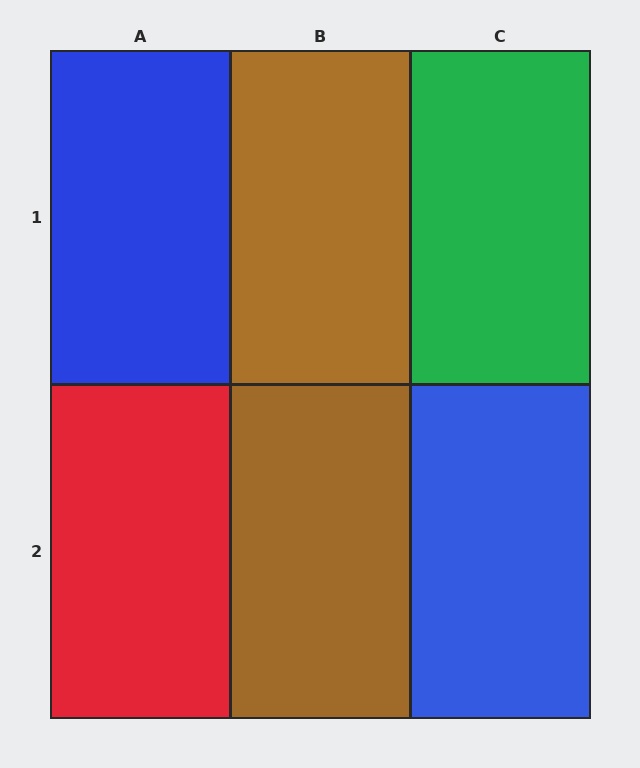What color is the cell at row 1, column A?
Blue.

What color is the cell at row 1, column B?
Brown.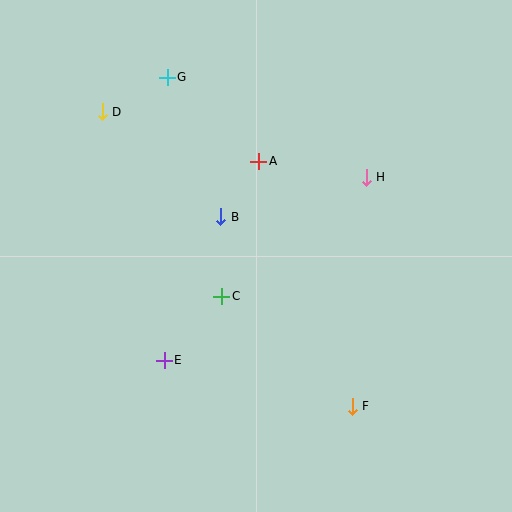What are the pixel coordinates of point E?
Point E is at (164, 360).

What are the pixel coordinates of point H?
Point H is at (366, 177).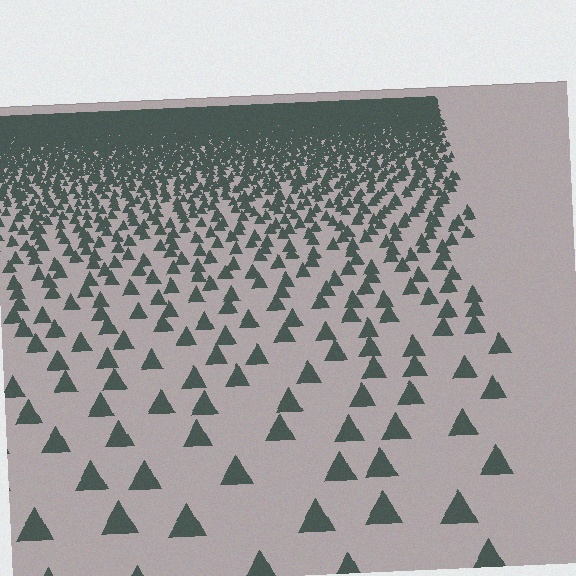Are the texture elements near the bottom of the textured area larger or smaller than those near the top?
Larger. Near the bottom, elements are closer to the viewer and appear at a bigger on-screen size.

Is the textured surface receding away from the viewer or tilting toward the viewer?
The surface is receding away from the viewer. Texture elements get smaller and denser toward the top.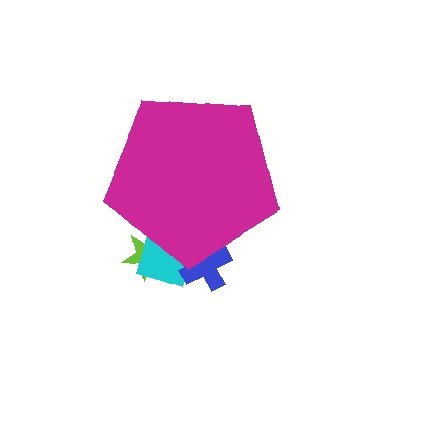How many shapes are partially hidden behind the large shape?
3 shapes are partially hidden.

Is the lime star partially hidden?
Yes, the lime star is partially hidden behind the magenta pentagon.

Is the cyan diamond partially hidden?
Yes, the cyan diamond is partially hidden behind the magenta pentagon.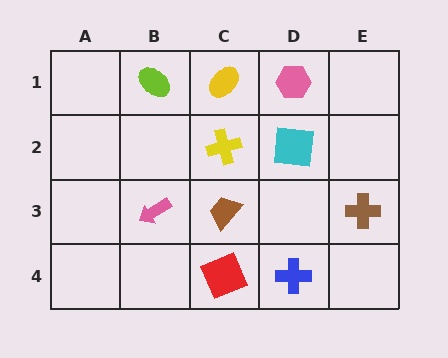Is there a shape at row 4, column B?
No, that cell is empty.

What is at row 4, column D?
A blue cross.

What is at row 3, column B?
A pink arrow.